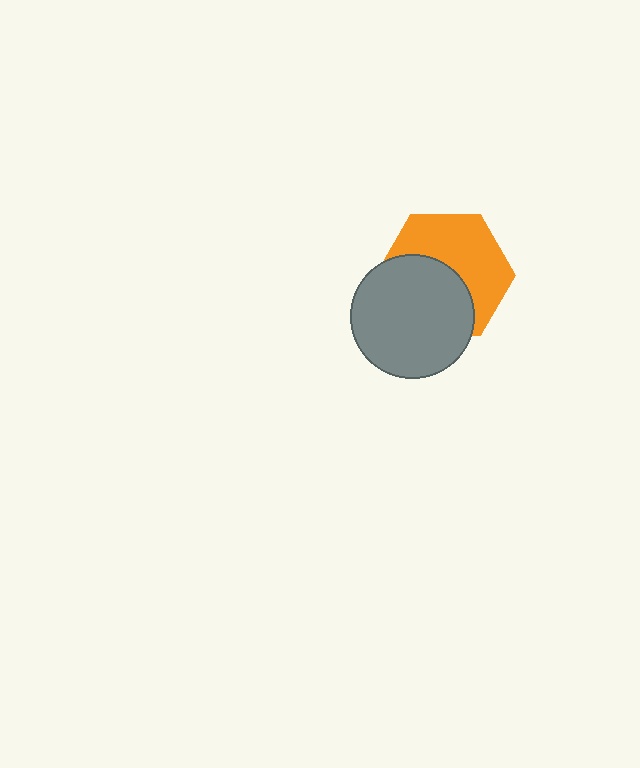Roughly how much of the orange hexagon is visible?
About half of it is visible (roughly 53%).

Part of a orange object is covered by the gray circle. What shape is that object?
It is a hexagon.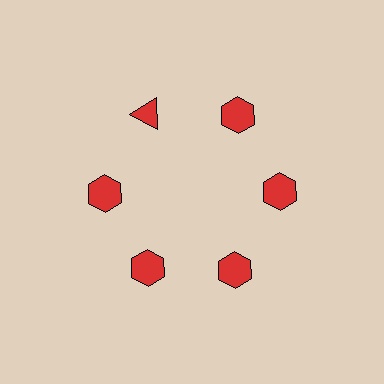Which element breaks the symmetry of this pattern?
The red triangle at roughly the 11 o'clock position breaks the symmetry. All other shapes are red hexagons.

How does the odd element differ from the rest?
It has a different shape: triangle instead of hexagon.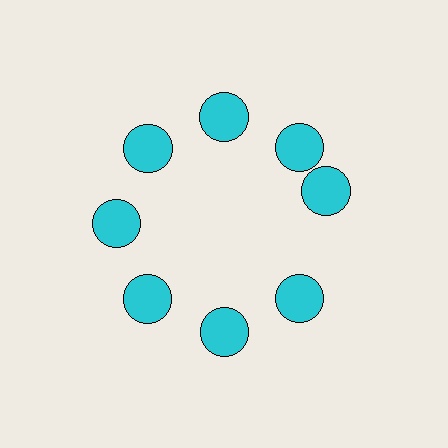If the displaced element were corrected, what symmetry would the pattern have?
It would have 8-fold rotational symmetry — the pattern would map onto itself every 45 degrees.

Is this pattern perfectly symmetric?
No. The 8 cyan circles are arranged in a ring, but one element near the 3 o'clock position is rotated out of alignment along the ring, breaking the 8-fold rotational symmetry.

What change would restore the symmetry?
The symmetry would be restored by rotating it back into even spacing with its neighbors so that all 8 circles sit at equal angles and equal distance from the center.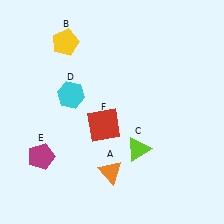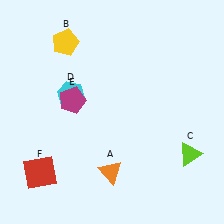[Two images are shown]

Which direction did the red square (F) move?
The red square (F) moved left.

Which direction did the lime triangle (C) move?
The lime triangle (C) moved right.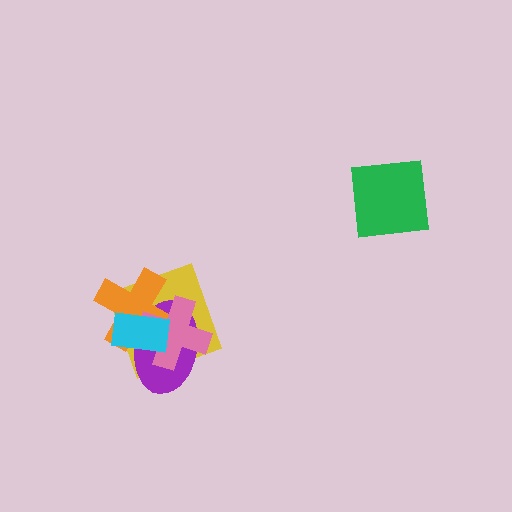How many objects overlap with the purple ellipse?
4 objects overlap with the purple ellipse.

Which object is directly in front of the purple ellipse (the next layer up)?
The orange cross is directly in front of the purple ellipse.